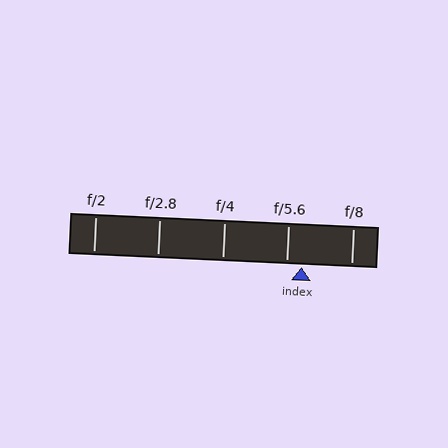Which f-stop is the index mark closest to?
The index mark is closest to f/5.6.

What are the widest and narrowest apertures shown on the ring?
The widest aperture shown is f/2 and the narrowest is f/8.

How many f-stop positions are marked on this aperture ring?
There are 5 f-stop positions marked.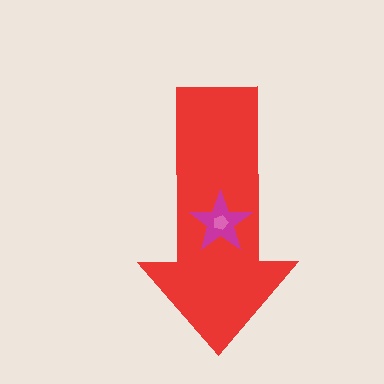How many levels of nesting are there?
3.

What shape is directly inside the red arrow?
The magenta star.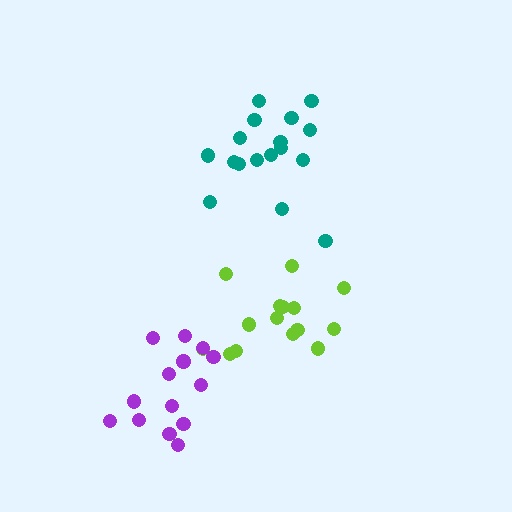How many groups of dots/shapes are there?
There are 3 groups.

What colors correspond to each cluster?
The clusters are colored: lime, teal, purple.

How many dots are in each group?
Group 1: 15 dots, Group 2: 17 dots, Group 3: 14 dots (46 total).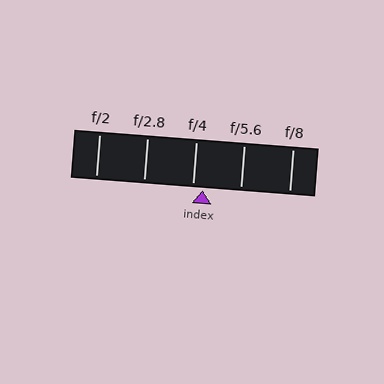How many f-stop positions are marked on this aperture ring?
There are 5 f-stop positions marked.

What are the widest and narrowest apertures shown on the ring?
The widest aperture shown is f/2 and the narrowest is f/8.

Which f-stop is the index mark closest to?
The index mark is closest to f/4.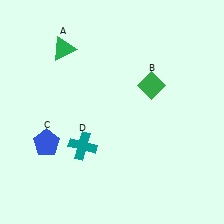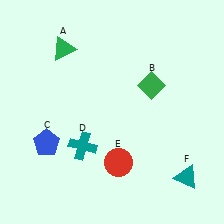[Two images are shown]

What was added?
A red circle (E), a teal triangle (F) were added in Image 2.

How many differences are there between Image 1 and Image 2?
There are 2 differences between the two images.